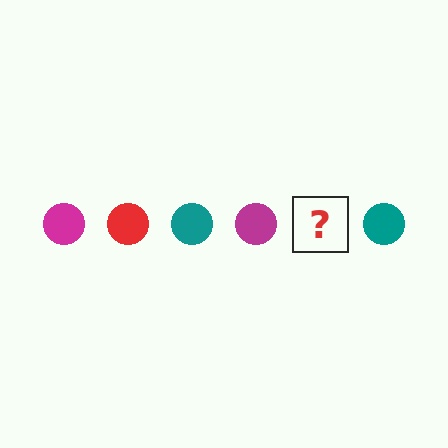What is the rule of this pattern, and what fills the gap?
The rule is that the pattern cycles through magenta, red, teal circles. The gap should be filled with a red circle.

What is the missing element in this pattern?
The missing element is a red circle.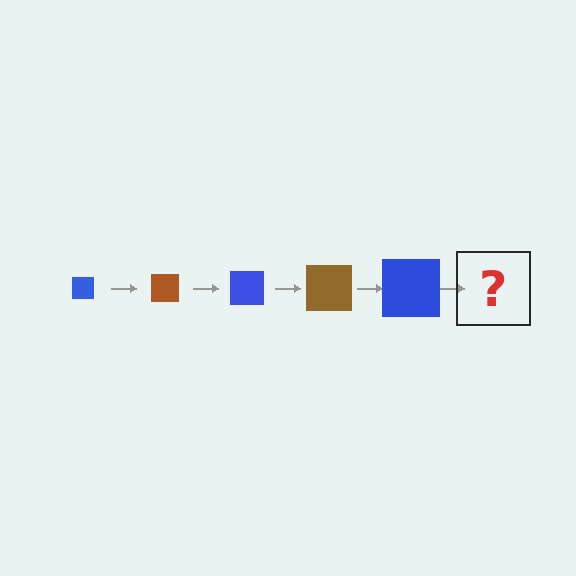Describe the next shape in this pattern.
It should be a brown square, larger than the previous one.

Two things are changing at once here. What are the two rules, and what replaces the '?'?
The two rules are that the square grows larger each step and the color cycles through blue and brown. The '?' should be a brown square, larger than the previous one.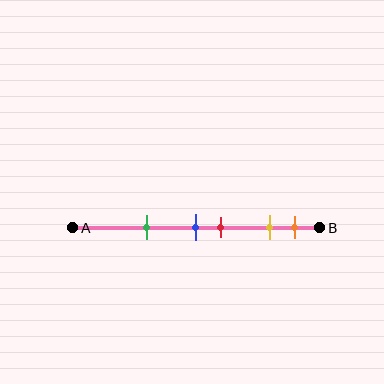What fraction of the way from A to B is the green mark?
The green mark is approximately 30% (0.3) of the way from A to B.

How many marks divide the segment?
There are 5 marks dividing the segment.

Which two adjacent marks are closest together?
The blue and red marks are the closest adjacent pair.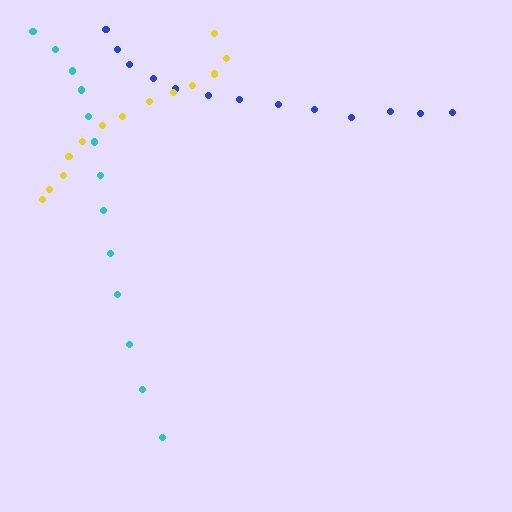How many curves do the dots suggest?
There are 3 distinct paths.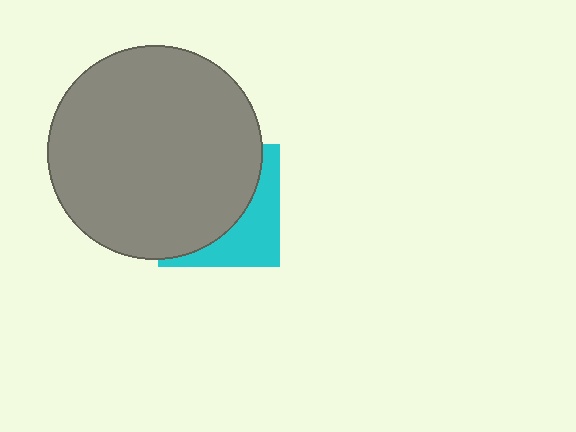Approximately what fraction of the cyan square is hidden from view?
Roughly 65% of the cyan square is hidden behind the gray circle.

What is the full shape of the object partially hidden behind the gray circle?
The partially hidden object is a cyan square.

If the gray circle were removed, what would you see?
You would see the complete cyan square.